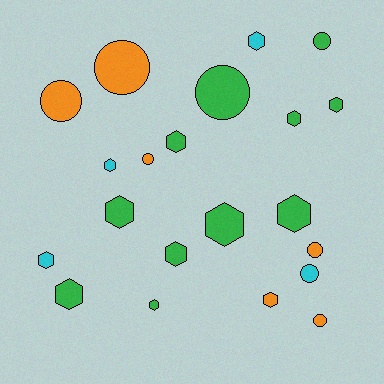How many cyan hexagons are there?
There are 3 cyan hexagons.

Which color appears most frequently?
Green, with 11 objects.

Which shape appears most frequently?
Hexagon, with 13 objects.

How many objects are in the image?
There are 21 objects.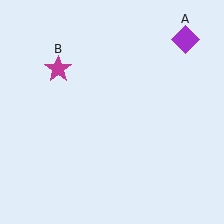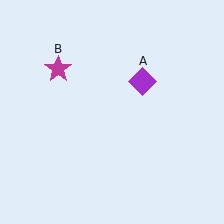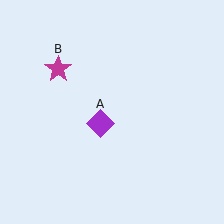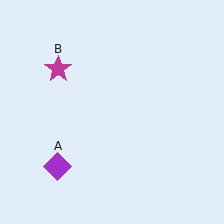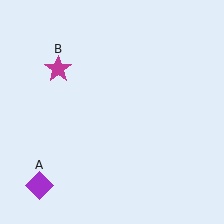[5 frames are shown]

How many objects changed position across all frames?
1 object changed position: purple diamond (object A).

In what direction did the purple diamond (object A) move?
The purple diamond (object A) moved down and to the left.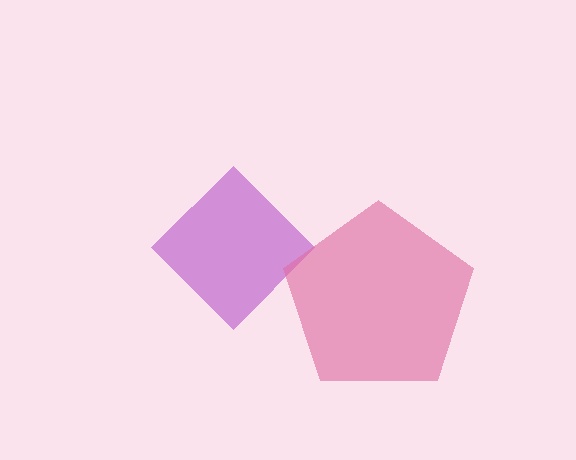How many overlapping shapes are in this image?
There are 2 overlapping shapes in the image.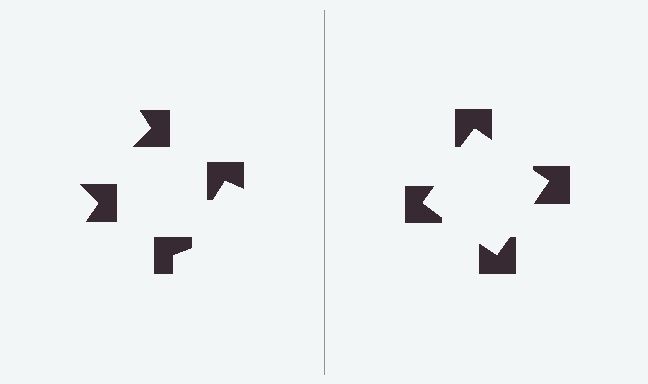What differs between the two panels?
The notched squares are positioned identically on both sides; only the wedge orientations differ. On the right they align to a square; on the left they are misaligned.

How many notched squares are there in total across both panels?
8 — 4 on each side.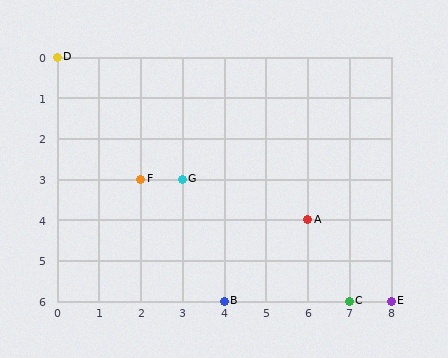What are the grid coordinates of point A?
Point A is at grid coordinates (6, 4).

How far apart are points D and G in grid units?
Points D and G are 3 columns and 3 rows apart (about 4.2 grid units diagonally).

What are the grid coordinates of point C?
Point C is at grid coordinates (7, 6).